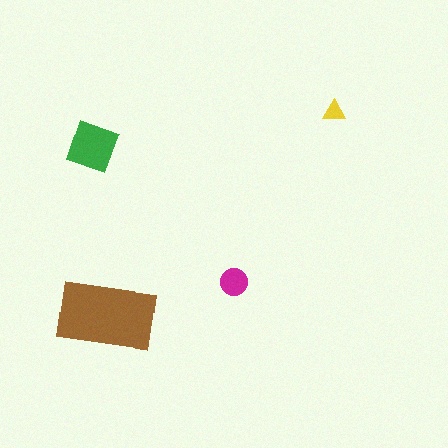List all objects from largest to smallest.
The brown rectangle, the green diamond, the magenta circle, the yellow triangle.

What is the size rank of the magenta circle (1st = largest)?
3rd.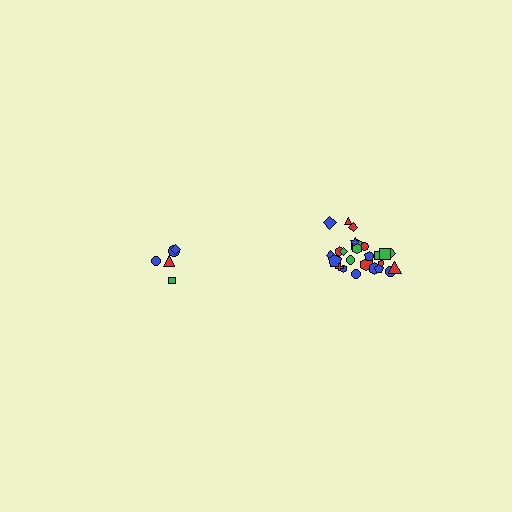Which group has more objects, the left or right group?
The right group.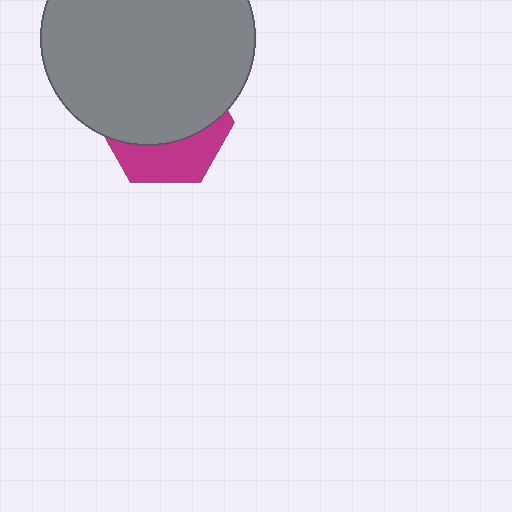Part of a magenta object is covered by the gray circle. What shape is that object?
It is a hexagon.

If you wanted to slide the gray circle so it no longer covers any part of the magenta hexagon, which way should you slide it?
Slide it up — that is the most direct way to separate the two shapes.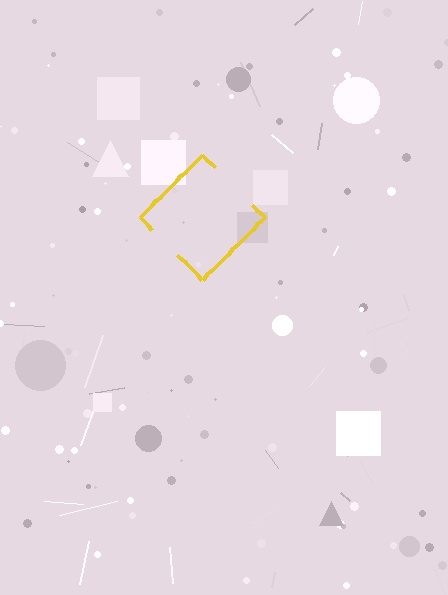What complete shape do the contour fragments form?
The contour fragments form a diamond.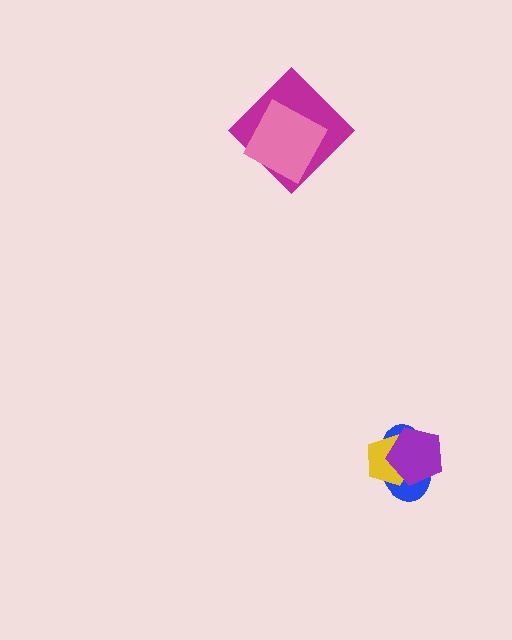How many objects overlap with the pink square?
1 object overlaps with the pink square.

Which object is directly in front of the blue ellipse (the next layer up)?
The yellow pentagon is directly in front of the blue ellipse.